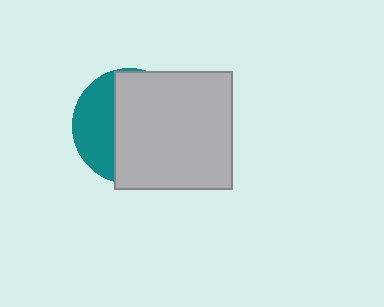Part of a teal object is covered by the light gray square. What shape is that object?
It is a circle.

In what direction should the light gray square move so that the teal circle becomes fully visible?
The light gray square should move right. That is the shortest direction to clear the overlap and leave the teal circle fully visible.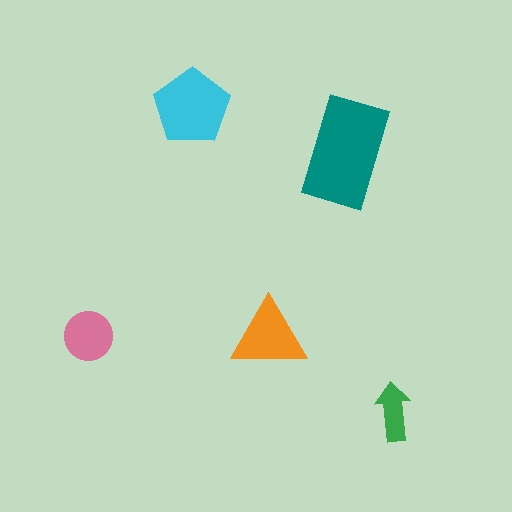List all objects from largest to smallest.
The teal rectangle, the cyan pentagon, the orange triangle, the pink circle, the green arrow.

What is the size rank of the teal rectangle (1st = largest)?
1st.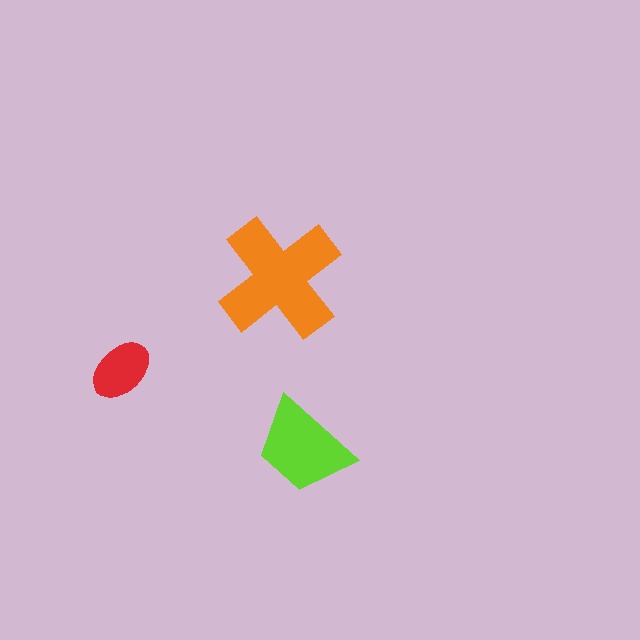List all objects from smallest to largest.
The red ellipse, the lime trapezoid, the orange cross.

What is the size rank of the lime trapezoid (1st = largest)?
2nd.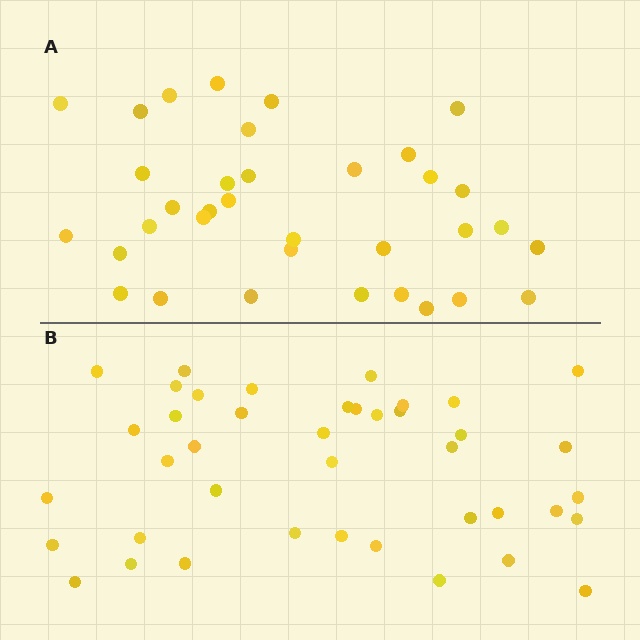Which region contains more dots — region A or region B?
Region B (the bottom region) has more dots.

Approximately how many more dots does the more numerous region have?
Region B has about 6 more dots than region A.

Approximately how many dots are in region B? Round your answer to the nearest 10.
About 40 dots. (The exact count is 41, which rounds to 40.)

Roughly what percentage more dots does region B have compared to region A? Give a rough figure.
About 15% more.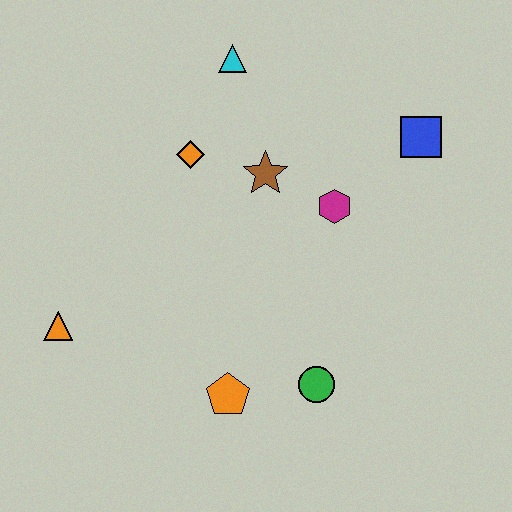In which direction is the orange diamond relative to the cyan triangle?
The orange diamond is below the cyan triangle.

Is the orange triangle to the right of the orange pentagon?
No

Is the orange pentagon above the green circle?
No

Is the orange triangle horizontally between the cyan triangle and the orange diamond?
No